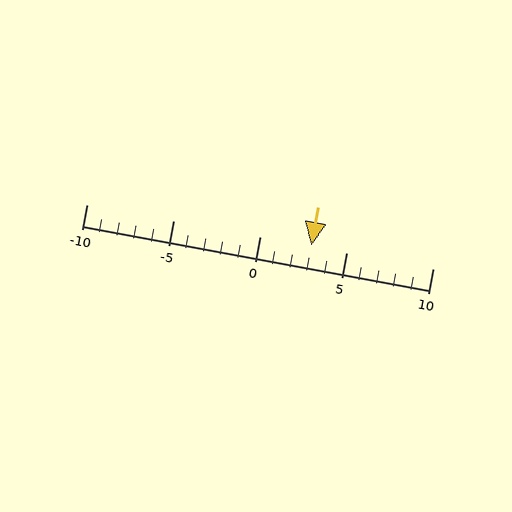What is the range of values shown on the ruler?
The ruler shows values from -10 to 10.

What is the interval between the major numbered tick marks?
The major tick marks are spaced 5 units apart.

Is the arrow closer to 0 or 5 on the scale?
The arrow is closer to 5.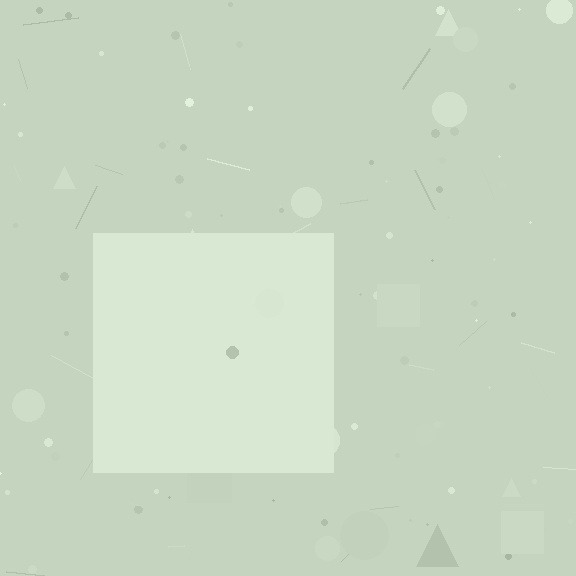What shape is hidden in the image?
A square is hidden in the image.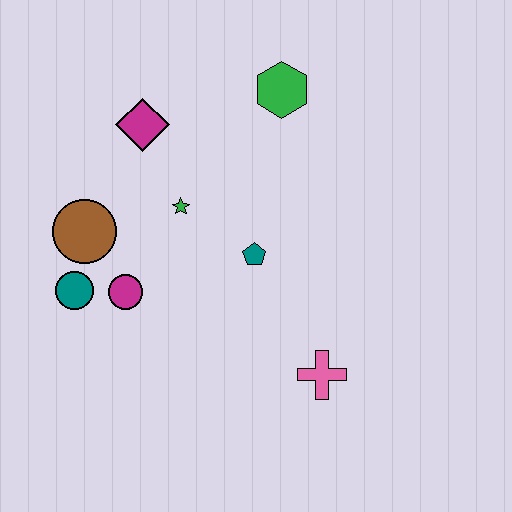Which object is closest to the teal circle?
The magenta circle is closest to the teal circle.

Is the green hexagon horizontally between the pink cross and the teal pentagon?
Yes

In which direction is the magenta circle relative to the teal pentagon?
The magenta circle is to the left of the teal pentagon.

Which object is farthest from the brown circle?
The pink cross is farthest from the brown circle.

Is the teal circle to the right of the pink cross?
No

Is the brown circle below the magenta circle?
No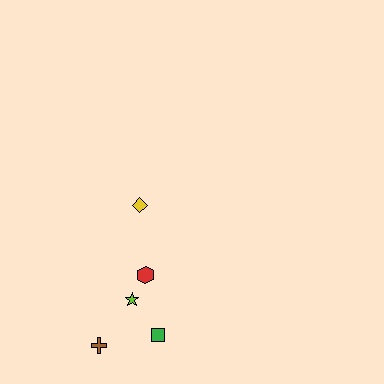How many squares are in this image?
There is 1 square.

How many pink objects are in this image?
There are no pink objects.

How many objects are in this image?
There are 5 objects.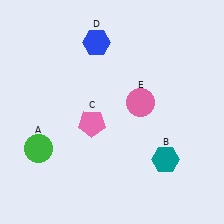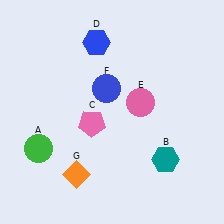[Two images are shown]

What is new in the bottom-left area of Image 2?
An orange diamond (G) was added in the bottom-left area of Image 2.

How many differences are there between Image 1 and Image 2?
There are 2 differences between the two images.